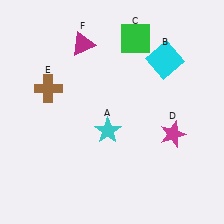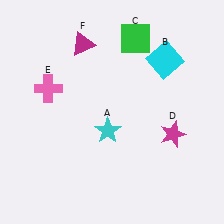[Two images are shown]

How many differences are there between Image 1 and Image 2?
There is 1 difference between the two images.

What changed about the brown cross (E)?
In Image 1, E is brown. In Image 2, it changed to pink.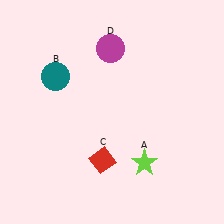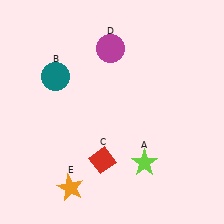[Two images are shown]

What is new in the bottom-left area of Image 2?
An orange star (E) was added in the bottom-left area of Image 2.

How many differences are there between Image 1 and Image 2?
There is 1 difference between the two images.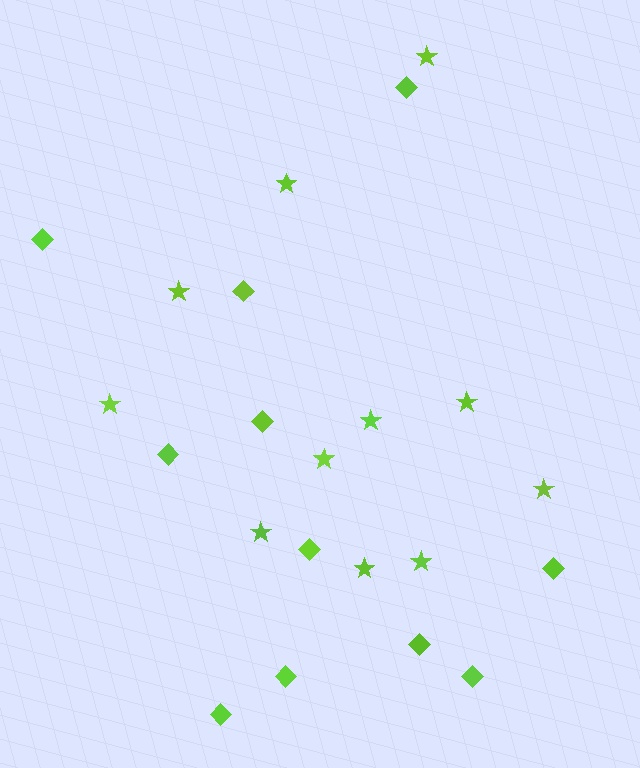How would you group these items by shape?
There are 2 groups: one group of diamonds (11) and one group of stars (11).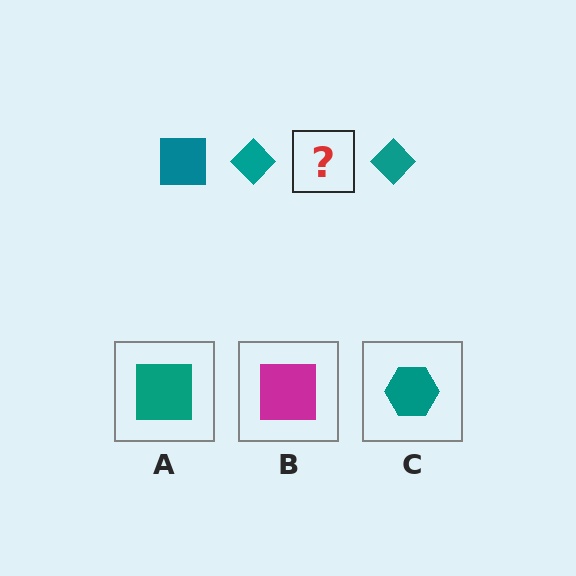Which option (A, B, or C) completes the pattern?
A.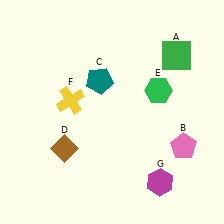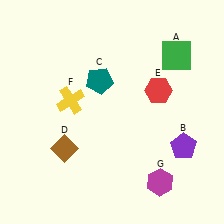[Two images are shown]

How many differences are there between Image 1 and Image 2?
There are 2 differences between the two images.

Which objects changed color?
B changed from pink to purple. E changed from green to red.